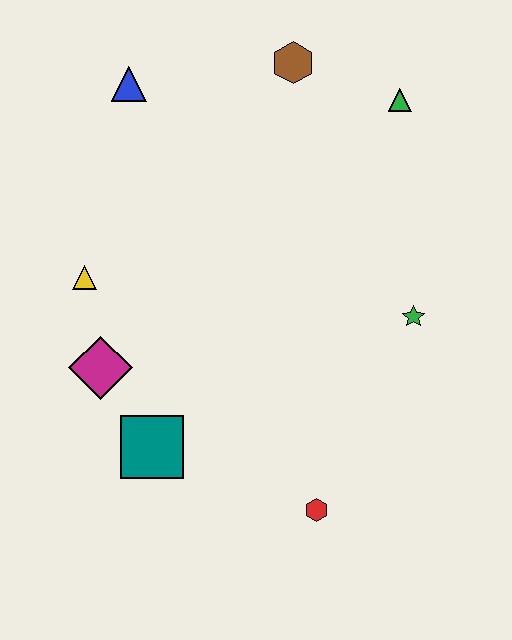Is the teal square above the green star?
No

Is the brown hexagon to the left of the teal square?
No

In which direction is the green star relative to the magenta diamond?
The green star is to the right of the magenta diamond.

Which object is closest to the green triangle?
The brown hexagon is closest to the green triangle.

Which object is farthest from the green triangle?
The teal square is farthest from the green triangle.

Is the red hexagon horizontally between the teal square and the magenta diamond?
No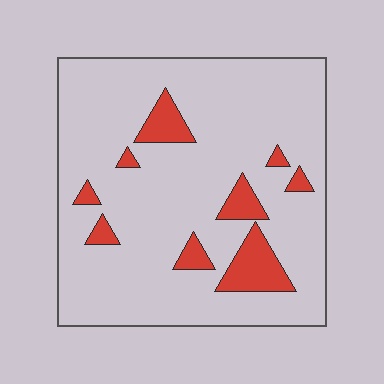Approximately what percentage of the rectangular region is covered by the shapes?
Approximately 10%.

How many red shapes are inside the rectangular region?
9.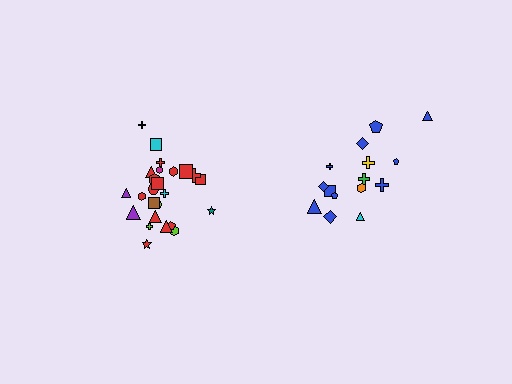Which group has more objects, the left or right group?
The left group.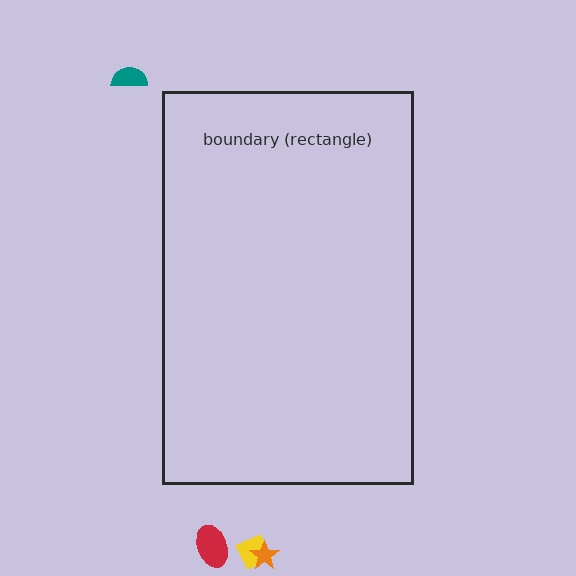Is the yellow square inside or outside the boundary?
Outside.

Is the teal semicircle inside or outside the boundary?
Outside.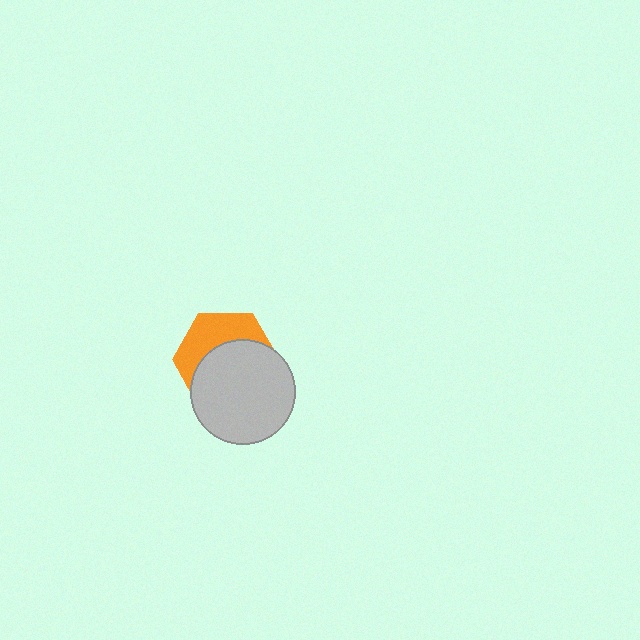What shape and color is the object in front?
The object in front is a light gray circle.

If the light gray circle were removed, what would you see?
You would see the complete orange hexagon.